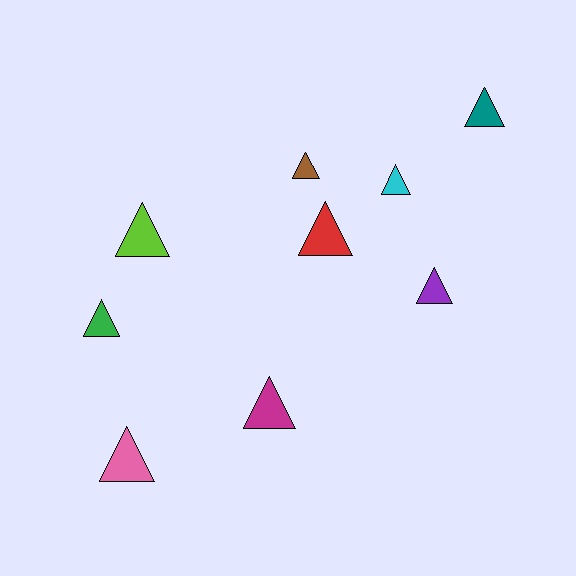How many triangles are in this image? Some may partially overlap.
There are 9 triangles.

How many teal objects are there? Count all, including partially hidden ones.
There is 1 teal object.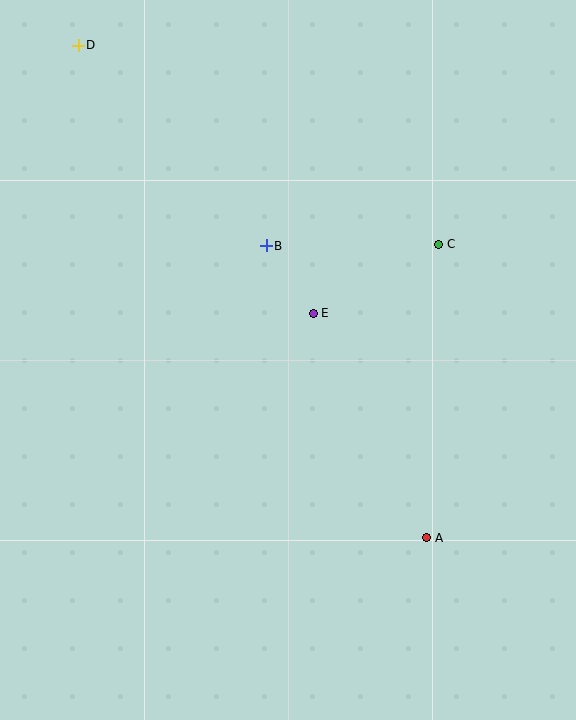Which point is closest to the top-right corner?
Point C is closest to the top-right corner.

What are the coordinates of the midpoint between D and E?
The midpoint between D and E is at (196, 179).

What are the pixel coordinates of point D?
Point D is at (78, 45).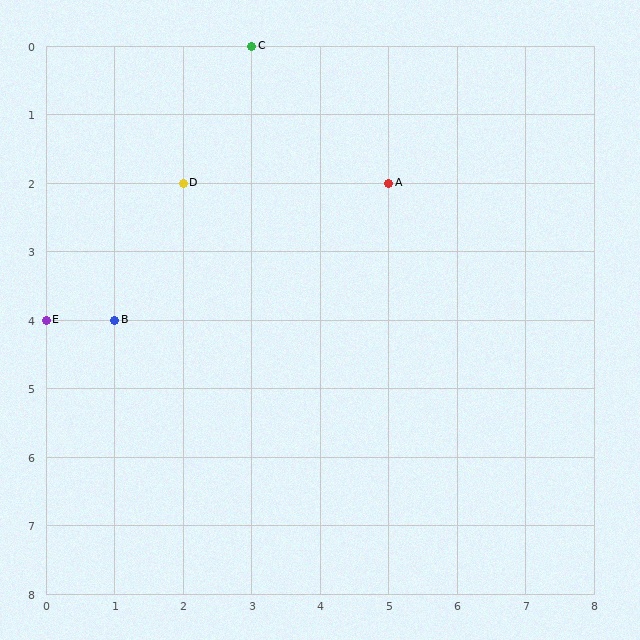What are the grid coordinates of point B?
Point B is at grid coordinates (1, 4).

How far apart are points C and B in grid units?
Points C and B are 2 columns and 4 rows apart (about 4.5 grid units diagonally).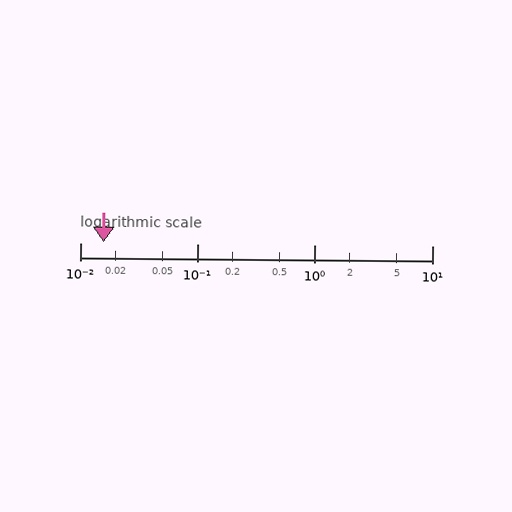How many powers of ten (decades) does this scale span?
The scale spans 3 decades, from 0.01 to 10.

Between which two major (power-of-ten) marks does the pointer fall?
The pointer is between 0.01 and 0.1.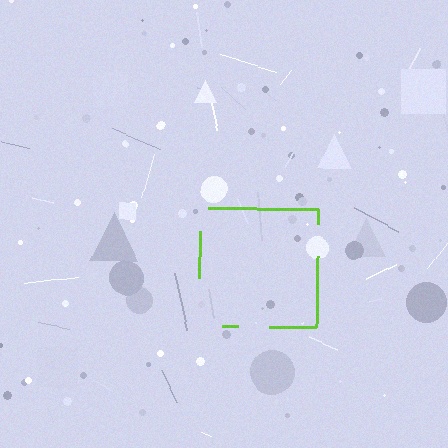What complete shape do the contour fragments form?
The contour fragments form a square.